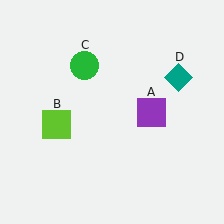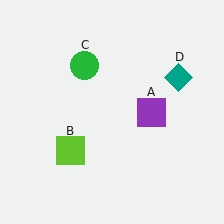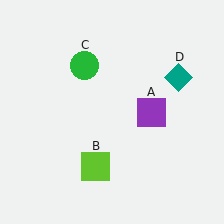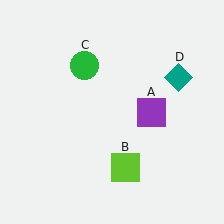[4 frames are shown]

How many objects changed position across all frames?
1 object changed position: lime square (object B).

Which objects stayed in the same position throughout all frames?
Purple square (object A) and green circle (object C) and teal diamond (object D) remained stationary.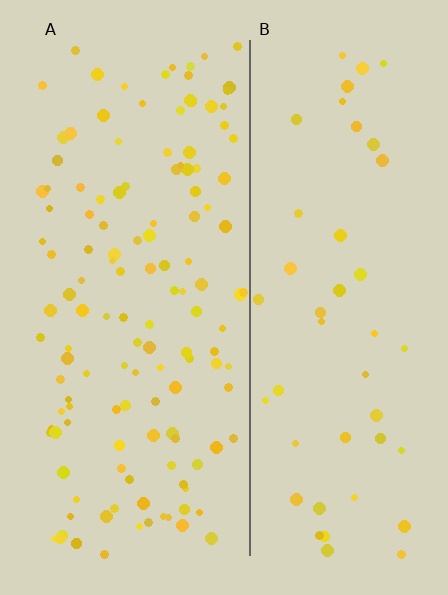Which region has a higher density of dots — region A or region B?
A (the left).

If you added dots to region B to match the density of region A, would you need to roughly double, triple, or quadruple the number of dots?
Approximately triple.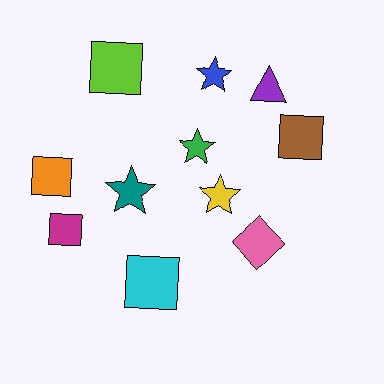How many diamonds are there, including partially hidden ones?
There is 1 diamond.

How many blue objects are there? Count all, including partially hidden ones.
There is 1 blue object.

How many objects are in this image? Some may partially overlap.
There are 11 objects.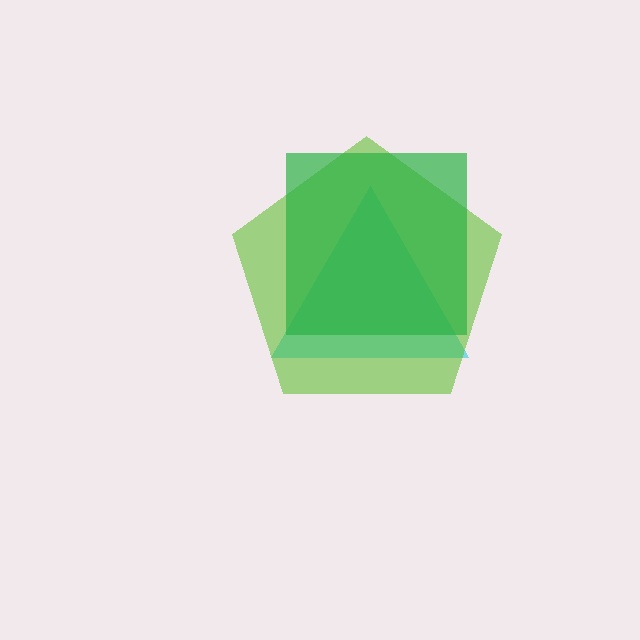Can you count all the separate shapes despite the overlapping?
Yes, there are 3 separate shapes.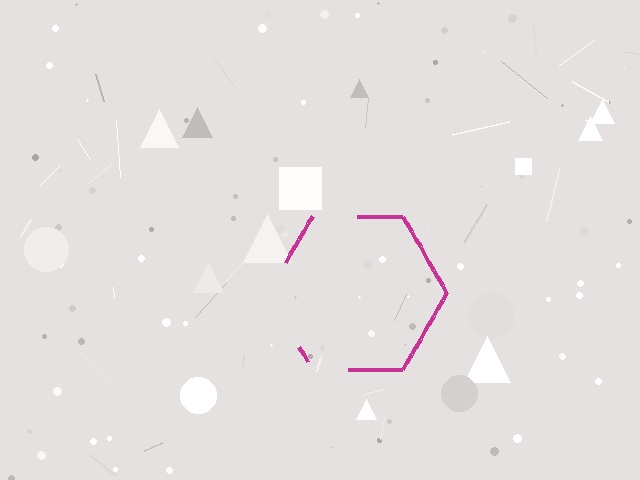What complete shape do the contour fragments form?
The contour fragments form a hexagon.